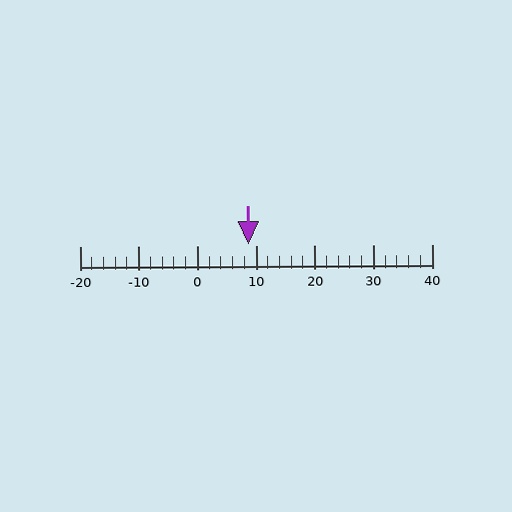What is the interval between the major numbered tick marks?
The major tick marks are spaced 10 units apart.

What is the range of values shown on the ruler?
The ruler shows values from -20 to 40.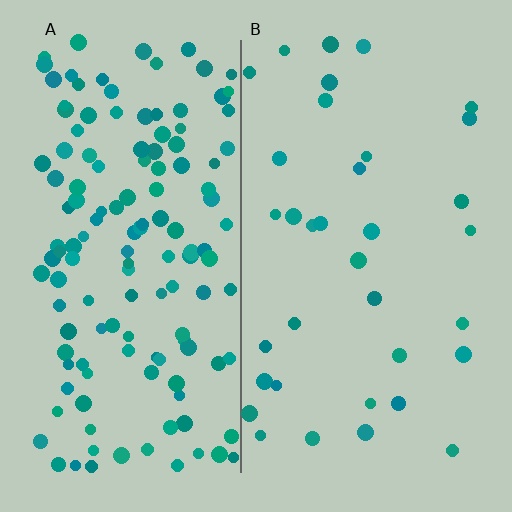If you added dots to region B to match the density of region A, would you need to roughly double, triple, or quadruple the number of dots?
Approximately quadruple.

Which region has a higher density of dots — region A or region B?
A (the left).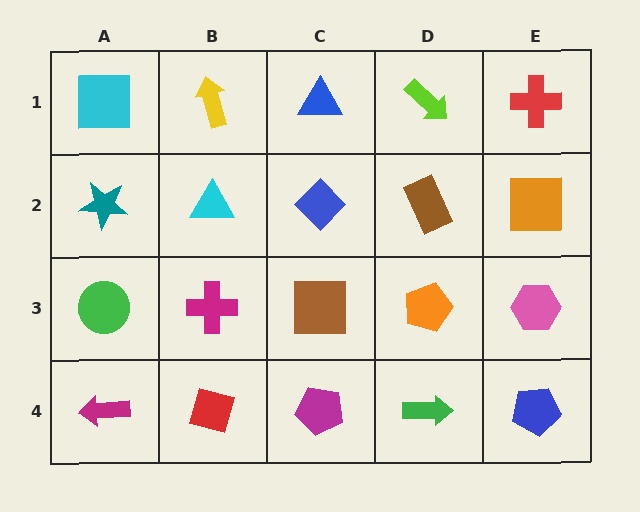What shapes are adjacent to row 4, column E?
A pink hexagon (row 3, column E), a green arrow (row 4, column D).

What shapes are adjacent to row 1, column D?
A brown rectangle (row 2, column D), a blue triangle (row 1, column C), a red cross (row 1, column E).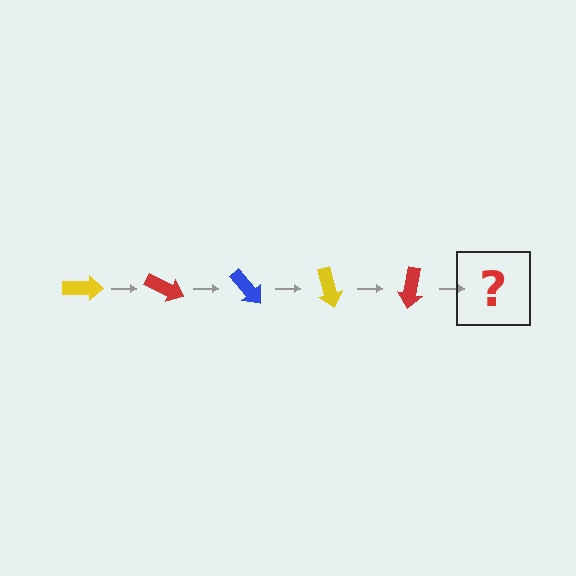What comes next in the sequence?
The next element should be a blue arrow, rotated 125 degrees from the start.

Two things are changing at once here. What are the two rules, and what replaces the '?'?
The two rules are that it rotates 25 degrees each step and the color cycles through yellow, red, and blue. The '?' should be a blue arrow, rotated 125 degrees from the start.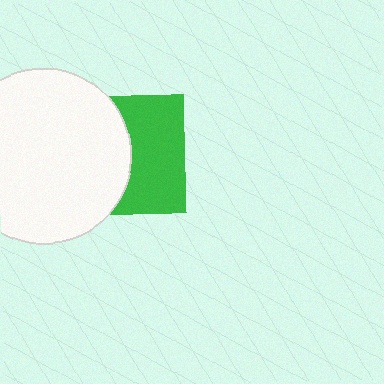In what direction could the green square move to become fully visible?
The green square could move right. That would shift it out from behind the white circle entirely.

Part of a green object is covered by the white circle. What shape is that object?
It is a square.